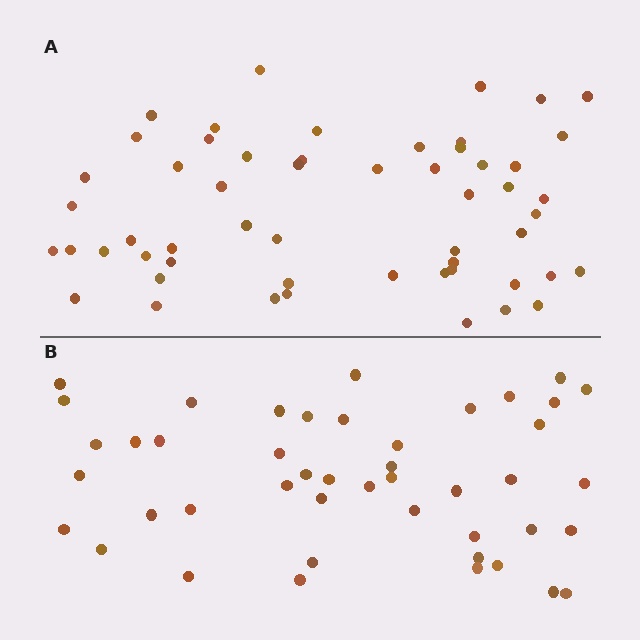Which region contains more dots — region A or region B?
Region A (the top region) has more dots.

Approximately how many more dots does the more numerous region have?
Region A has roughly 10 or so more dots than region B.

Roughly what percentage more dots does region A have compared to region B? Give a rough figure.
About 20% more.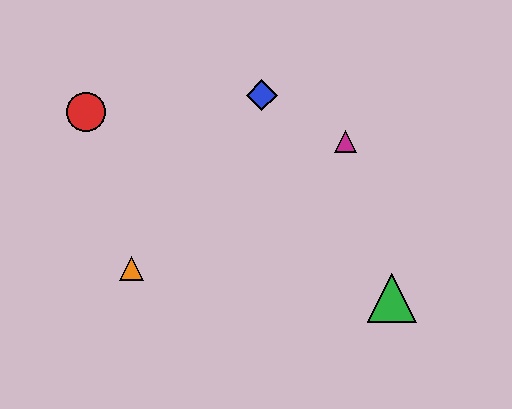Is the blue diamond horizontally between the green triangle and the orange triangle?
Yes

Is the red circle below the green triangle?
No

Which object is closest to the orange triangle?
The red circle is closest to the orange triangle.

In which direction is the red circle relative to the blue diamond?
The red circle is to the left of the blue diamond.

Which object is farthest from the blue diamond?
The green triangle is farthest from the blue diamond.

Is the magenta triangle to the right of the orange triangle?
Yes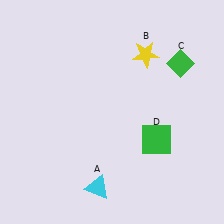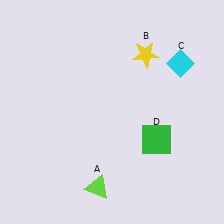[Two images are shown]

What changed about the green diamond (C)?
In Image 1, C is green. In Image 2, it changed to cyan.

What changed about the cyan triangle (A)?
In Image 1, A is cyan. In Image 2, it changed to lime.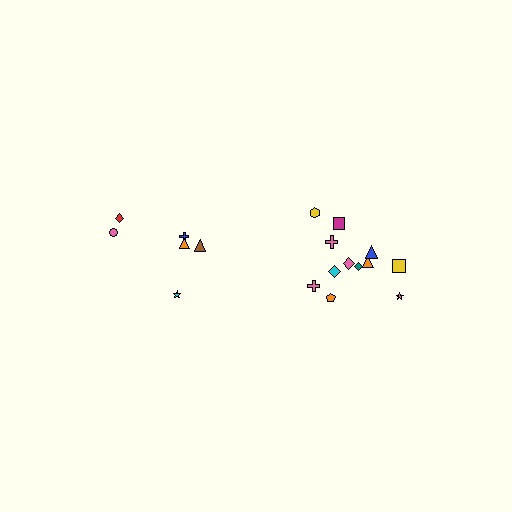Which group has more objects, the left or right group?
The right group.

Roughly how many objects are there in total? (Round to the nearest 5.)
Roughly 20 objects in total.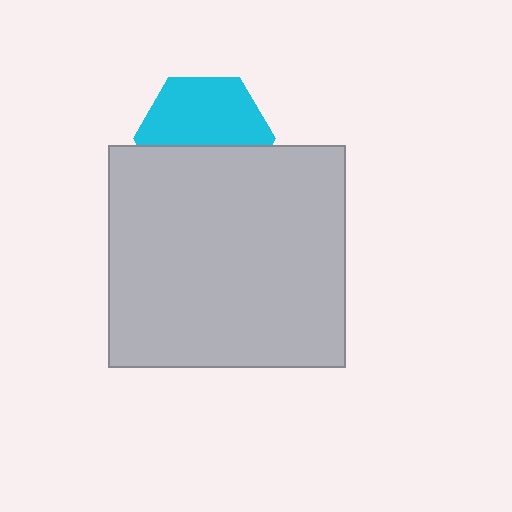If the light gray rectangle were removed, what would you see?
You would see the complete cyan hexagon.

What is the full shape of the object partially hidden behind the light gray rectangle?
The partially hidden object is a cyan hexagon.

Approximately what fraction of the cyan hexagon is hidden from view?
Roughly 43% of the cyan hexagon is hidden behind the light gray rectangle.